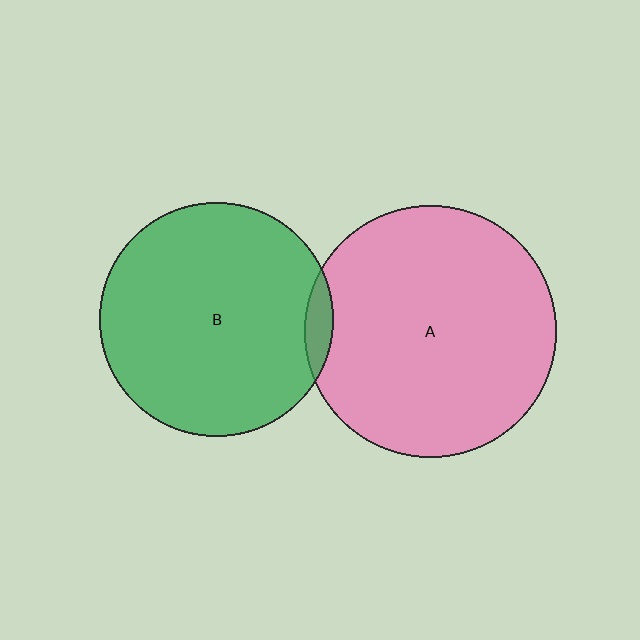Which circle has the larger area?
Circle A (pink).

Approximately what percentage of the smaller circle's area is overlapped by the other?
Approximately 5%.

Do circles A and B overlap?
Yes.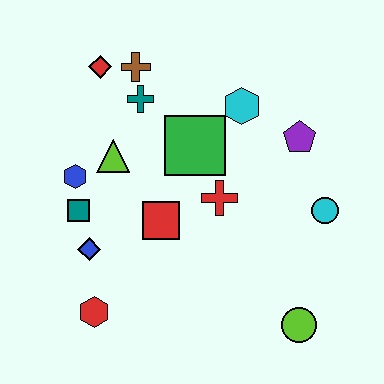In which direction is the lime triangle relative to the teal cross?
The lime triangle is below the teal cross.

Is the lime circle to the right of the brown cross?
Yes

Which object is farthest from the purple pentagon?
The red hexagon is farthest from the purple pentagon.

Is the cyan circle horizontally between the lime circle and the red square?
No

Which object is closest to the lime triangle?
The blue hexagon is closest to the lime triangle.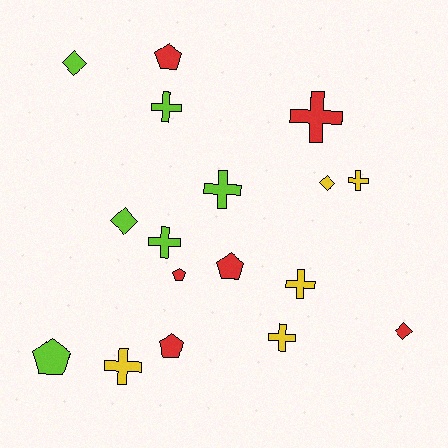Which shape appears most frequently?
Cross, with 8 objects.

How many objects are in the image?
There are 17 objects.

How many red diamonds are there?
There is 1 red diamond.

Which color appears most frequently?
Red, with 6 objects.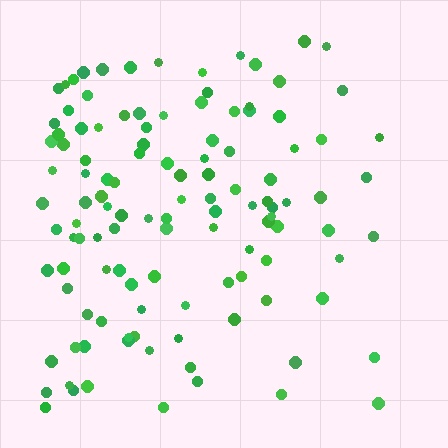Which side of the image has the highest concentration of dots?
The left.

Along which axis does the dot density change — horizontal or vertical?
Horizontal.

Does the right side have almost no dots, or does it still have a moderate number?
Still a moderate number, just noticeably fewer than the left.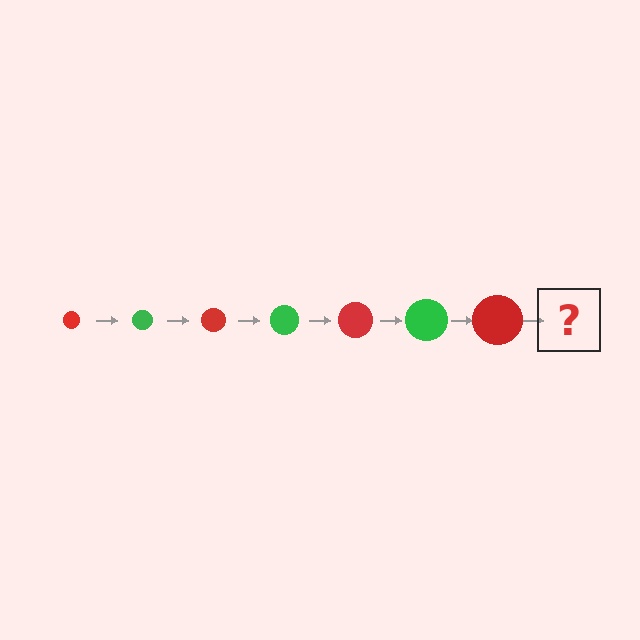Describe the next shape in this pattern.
It should be a green circle, larger than the previous one.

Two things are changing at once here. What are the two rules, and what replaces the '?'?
The two rules are that the circle grows larger each step and the color cycles through red and green. The '?' should be a green circle, larger than the previous one.